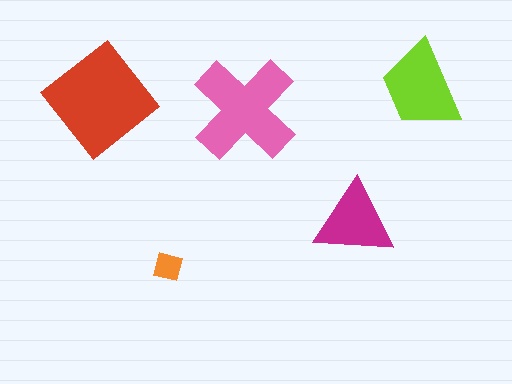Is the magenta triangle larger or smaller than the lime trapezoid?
Smaller.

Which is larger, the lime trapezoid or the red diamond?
The red diamond.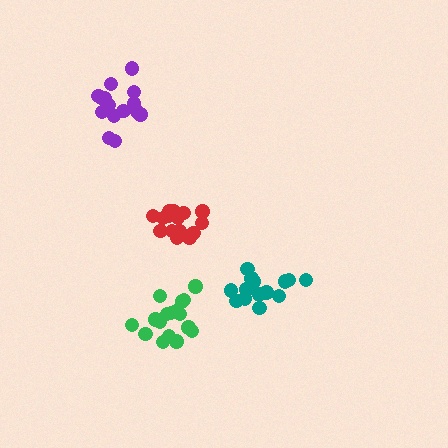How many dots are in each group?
Group 1: 15 dots, Group 2: 17 dots, Group 3: 15 dots, Group 4: 16 dots (63 total).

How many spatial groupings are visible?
There are 4 spatial groupings.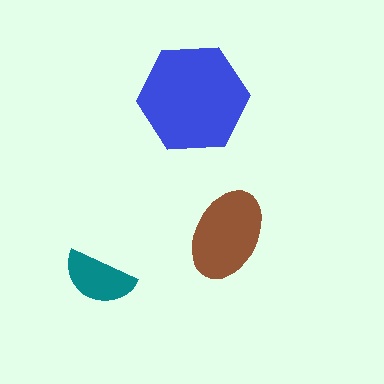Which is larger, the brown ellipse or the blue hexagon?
The blue hexagon.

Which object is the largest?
The blue hexagon.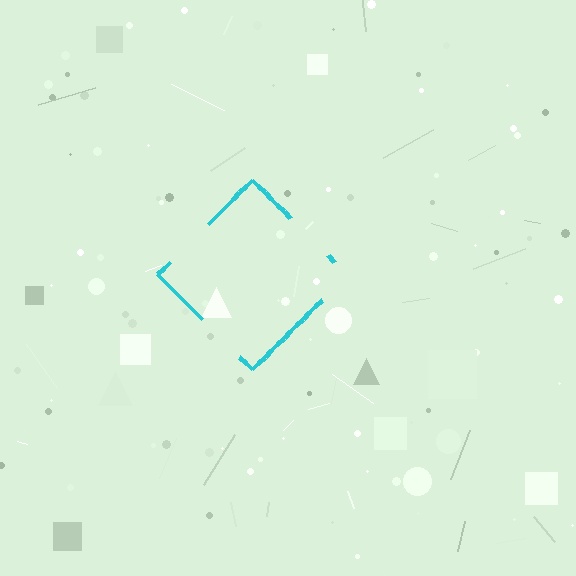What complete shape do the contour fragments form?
The contour fragments form a diamond.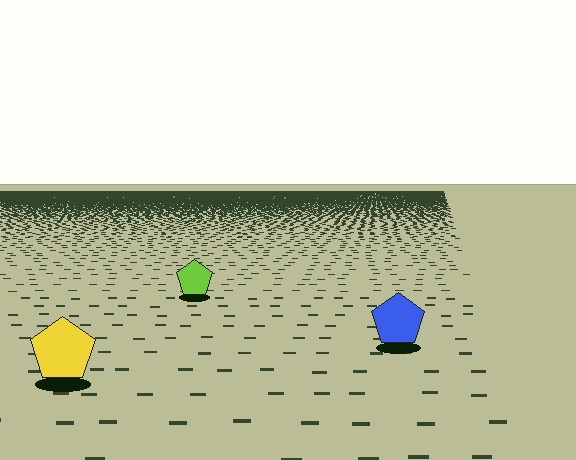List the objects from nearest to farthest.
From nearest to farthest: the yellow pentagon, the blue pentagon, the lime pentagon.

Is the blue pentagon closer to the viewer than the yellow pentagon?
No. The yellow pentagon is closer — you can tell from the texture gradient: the ground texture is coarser near it.